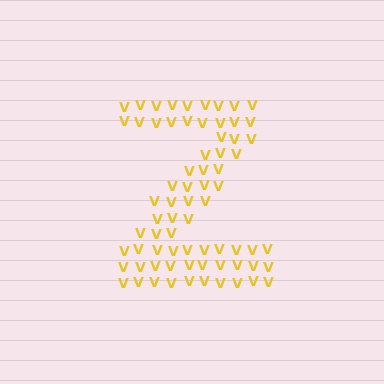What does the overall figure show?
The overall figure shows the letter Z.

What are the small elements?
The small elements are letter V's.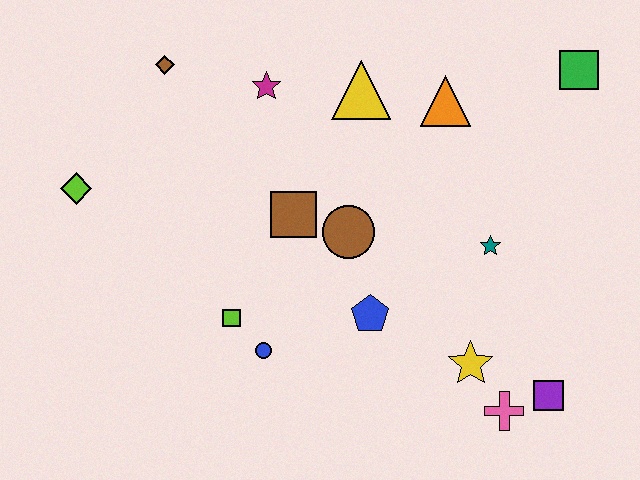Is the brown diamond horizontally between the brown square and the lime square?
No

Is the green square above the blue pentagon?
Yes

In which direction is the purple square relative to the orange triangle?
The purple square is below the orange triangle.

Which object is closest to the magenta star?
The yellow triangle is closest to the magenta star.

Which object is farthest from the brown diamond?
The purple square is farthest from the brown diamond.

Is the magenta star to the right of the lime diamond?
Yes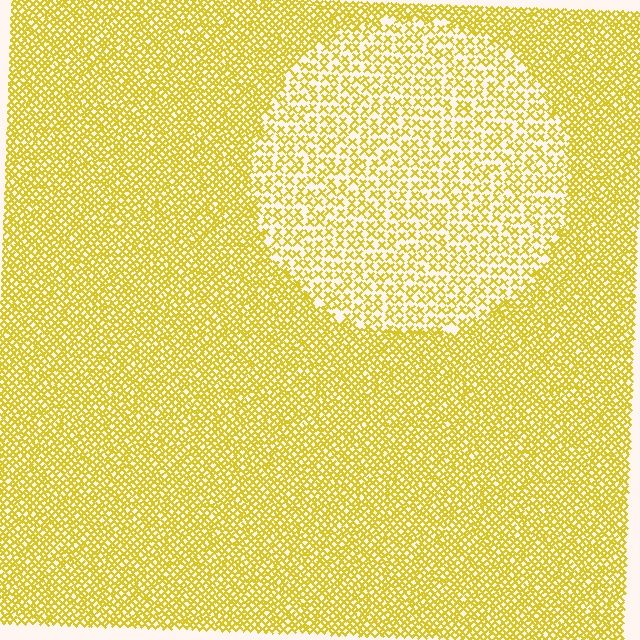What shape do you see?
I see a circle.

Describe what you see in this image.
The image contains small yellow elements arranged at two different densities. A circle-shaped region is visible where the elements are less densely packed than the surrounding area.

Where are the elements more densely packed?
The elements are more densely packed outside the circle boundary.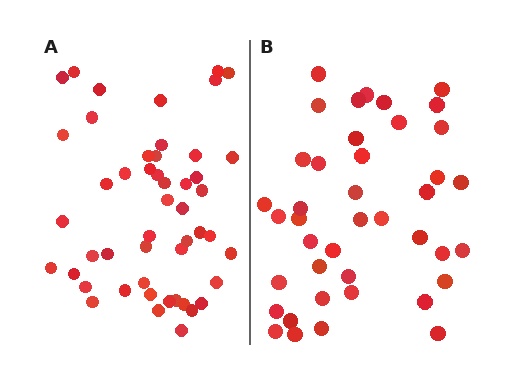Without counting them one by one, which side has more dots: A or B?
Region A (the left region) has more dots.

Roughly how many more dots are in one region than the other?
Region A has roughly 8 or so more dots than region B.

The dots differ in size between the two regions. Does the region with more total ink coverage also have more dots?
No. Region B has more total ink coverage because its dots are larger, but region A actually contains more individual dots. Total area can be misleading — the number of items is what matters here.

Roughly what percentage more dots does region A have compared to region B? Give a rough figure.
About 20% more.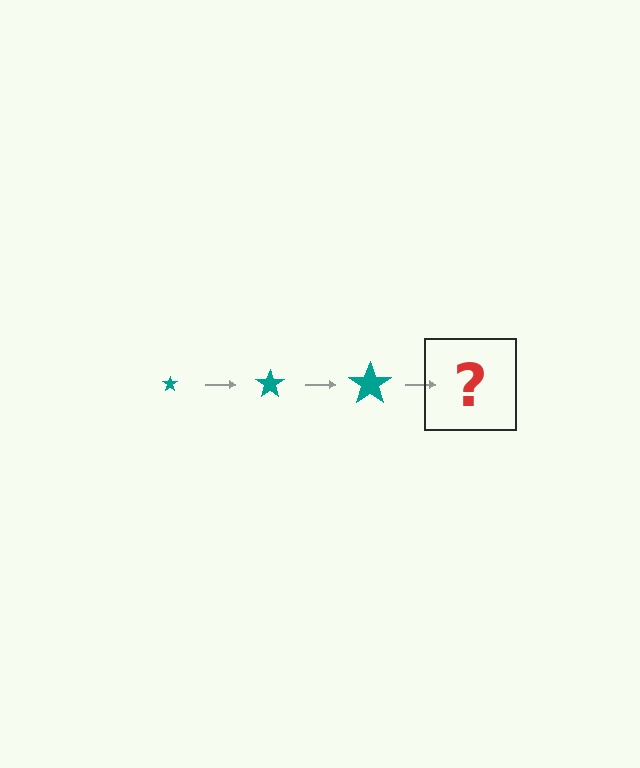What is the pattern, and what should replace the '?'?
The pattern is that the star gets progressively larger each step. The '?' should be a teal star, larger than the previous one.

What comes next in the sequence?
The next element should be a teal star, larger than the previous one.